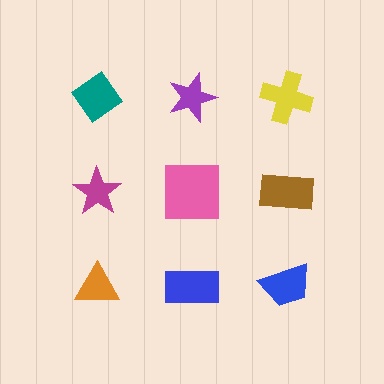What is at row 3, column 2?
A blue rectangle.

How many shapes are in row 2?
3 shapes.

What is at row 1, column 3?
A yellow cross.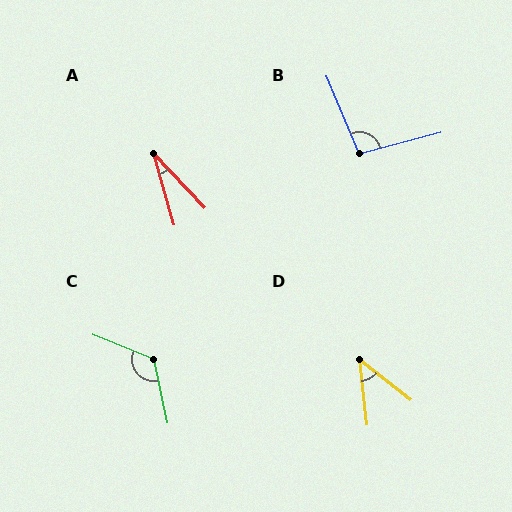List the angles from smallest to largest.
A (28°), D (45°), B (98°), C (124°).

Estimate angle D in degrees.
Approximately 45 degrees.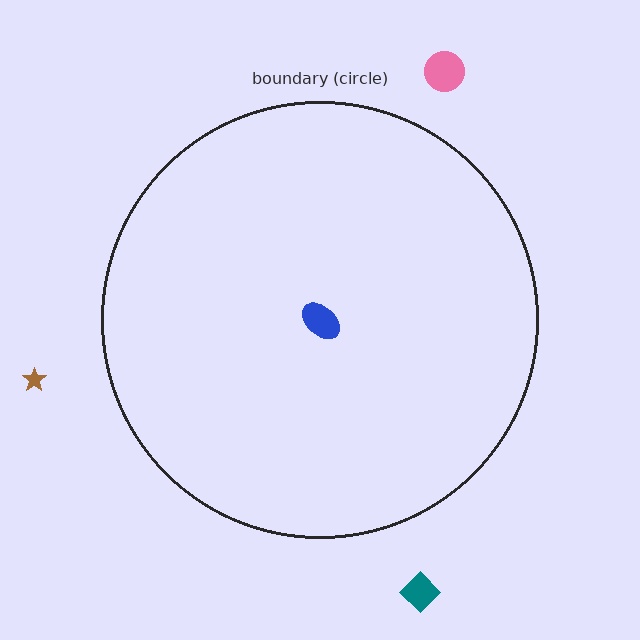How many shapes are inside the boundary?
1 inside, 3 outside.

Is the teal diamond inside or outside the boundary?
Outside.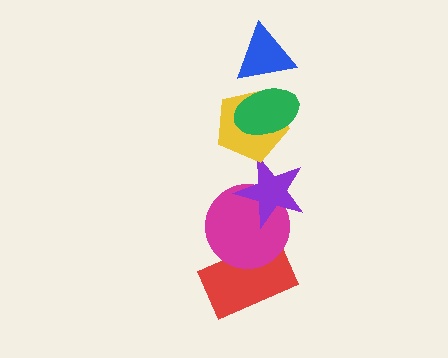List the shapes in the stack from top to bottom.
From top to bottom: the blue triangle, the green ellipse, the yellow pentagon, the purple star, the magenta circle, the red rectangle.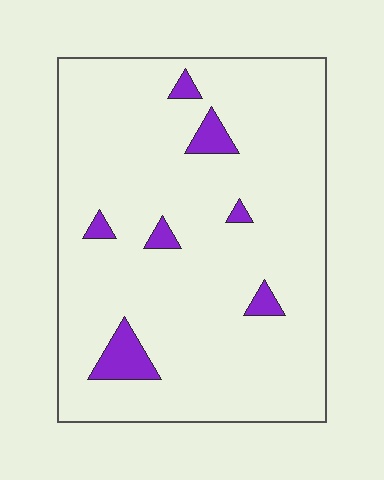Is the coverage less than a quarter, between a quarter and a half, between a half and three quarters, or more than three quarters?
Less than a quarter.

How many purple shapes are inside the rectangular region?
7.